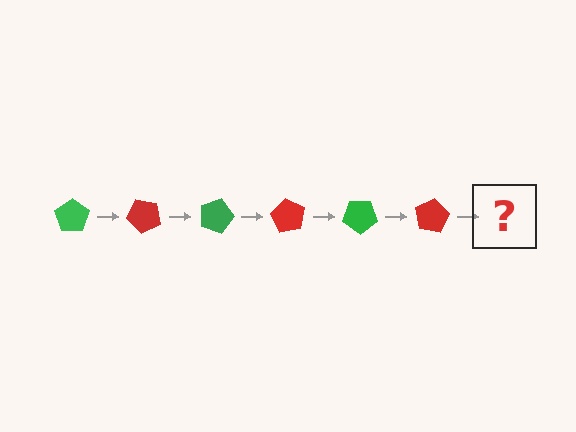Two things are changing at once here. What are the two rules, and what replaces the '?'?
The two rules are that it rotates 45 degrees each step and the color cycles through green and red. The '?' should be a green pentagon, rotated 270 degrees from the start.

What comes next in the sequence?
The next element should be a green pentagon, rotated 270 degrees from the start.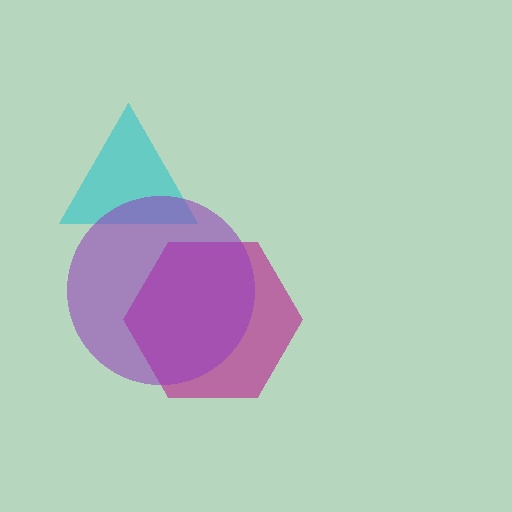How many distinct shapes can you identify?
There are 3 distinct shapes: a magenta hexagon, a cyan triangle, a purple circle.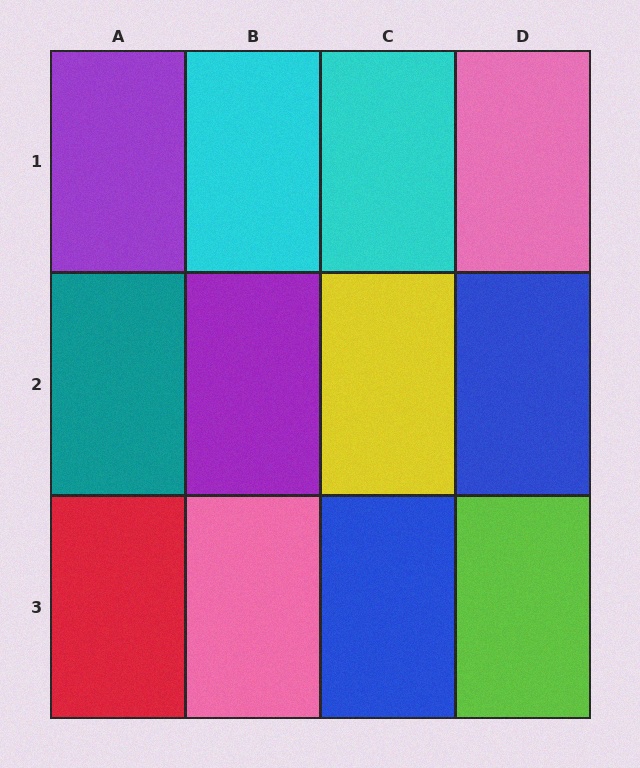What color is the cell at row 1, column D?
Pink.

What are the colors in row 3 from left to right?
Red, pink, blue, lime.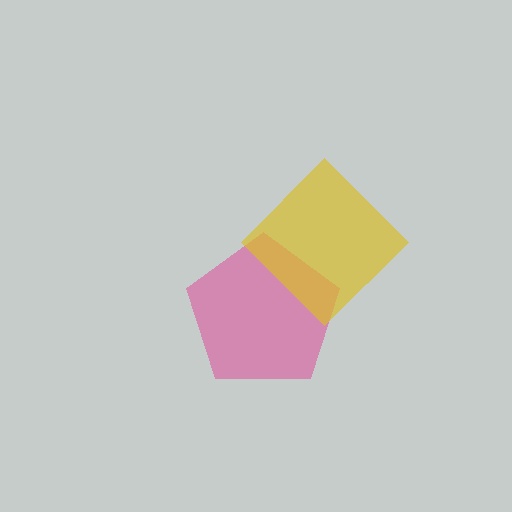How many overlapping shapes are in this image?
There are 2 overlapping shapes in the image.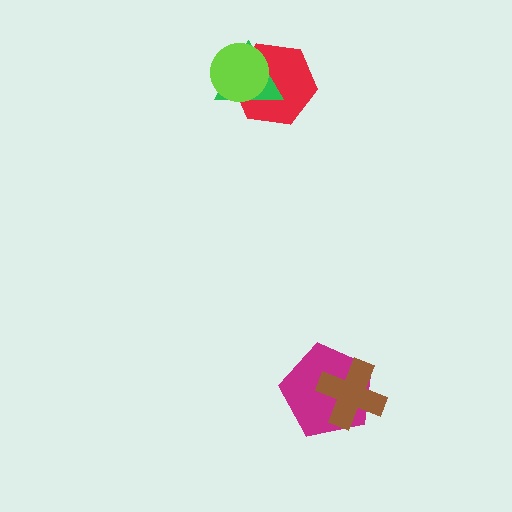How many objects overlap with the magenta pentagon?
1 object overlaps with the magenta pentagon.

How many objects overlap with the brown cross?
1 object overlaps with the brown cross.